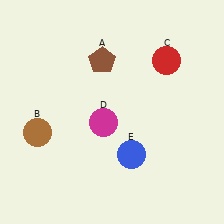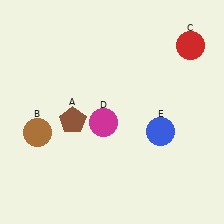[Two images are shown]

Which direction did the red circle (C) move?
The red circle (C) moved right.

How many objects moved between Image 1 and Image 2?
3 objects moved between the two images.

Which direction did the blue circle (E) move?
The blue circle (E) moved right.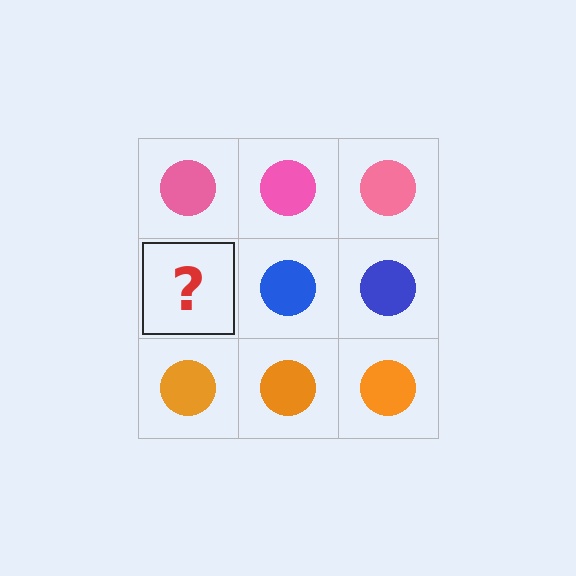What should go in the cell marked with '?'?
The missing cell should contain a blue circle.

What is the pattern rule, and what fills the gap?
The rule is that each row has a consistent color. The gap should be filled with a blue circle.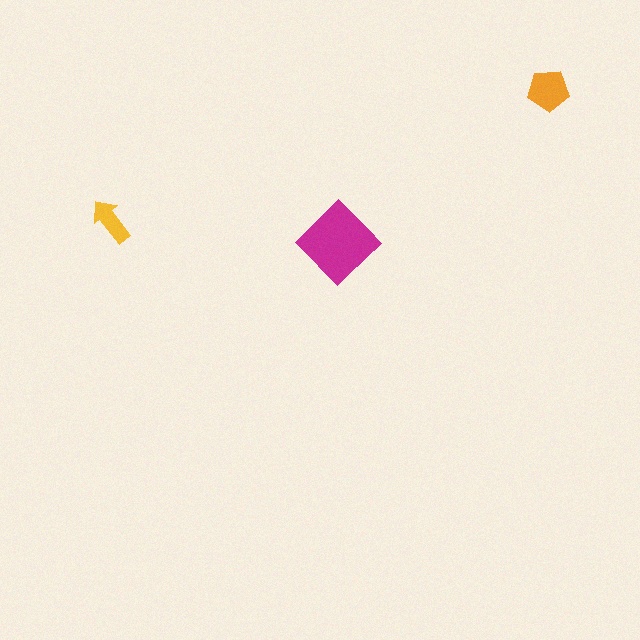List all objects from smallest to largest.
The yellow arrow, the orange pentagon, the magenta diamond.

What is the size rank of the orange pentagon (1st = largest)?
2nd.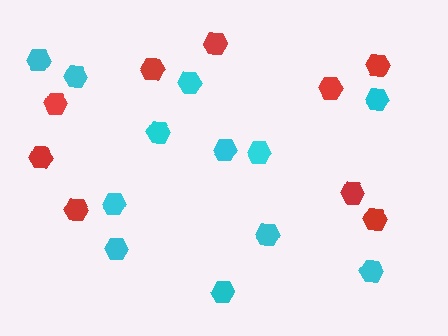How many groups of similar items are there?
There are 2 groups: one group of red hexagons (9) and one group of cyan hexagons (12).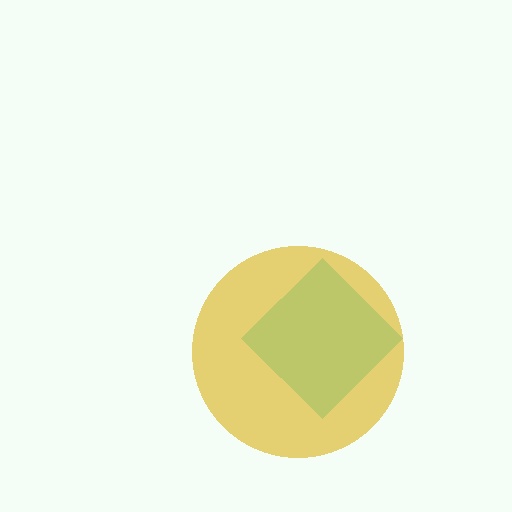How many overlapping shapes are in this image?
There are 2 overlapping shapes in the image.